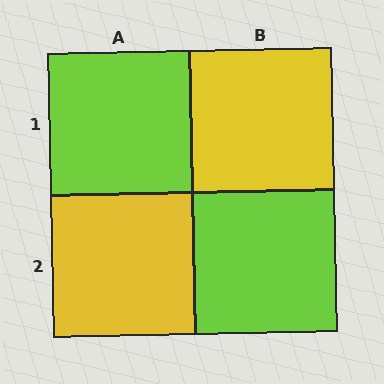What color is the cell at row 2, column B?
Lime.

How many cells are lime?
2 cells are lime.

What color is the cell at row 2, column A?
Yellow.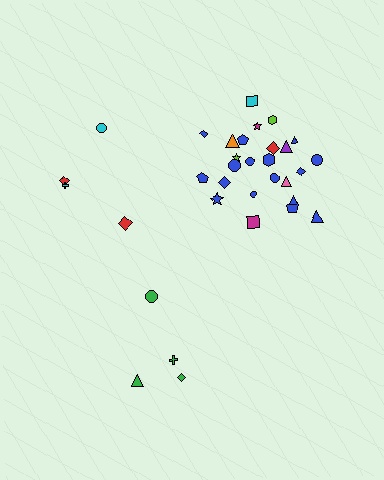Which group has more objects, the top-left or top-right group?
The top-right group.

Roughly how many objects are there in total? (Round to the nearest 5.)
Roughly 35 objects in total.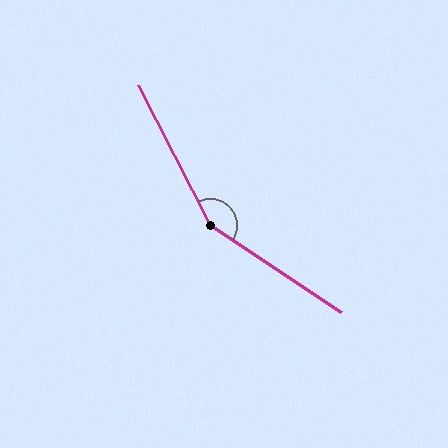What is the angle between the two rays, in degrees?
Approximately 151 degrees.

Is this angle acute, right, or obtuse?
It is obtuse.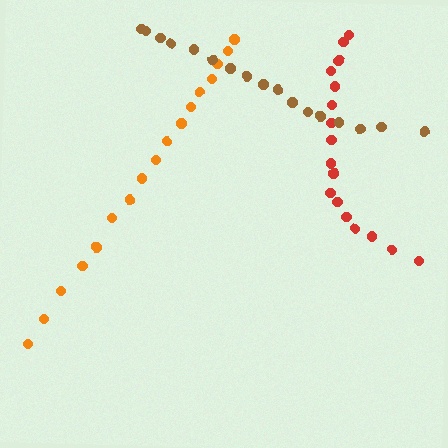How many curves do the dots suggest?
There are 3 distinct paths.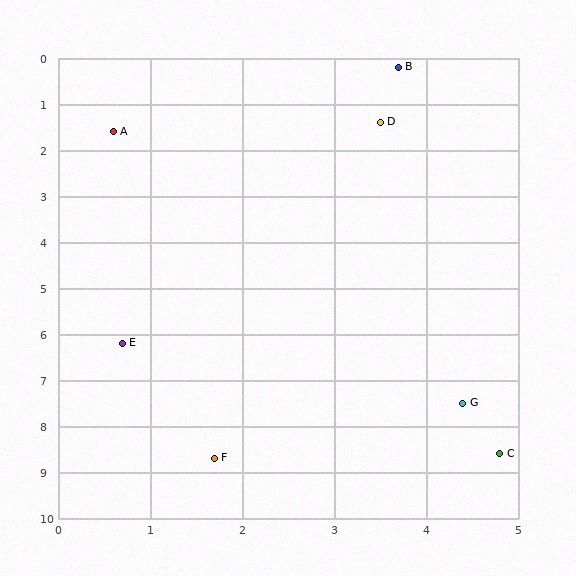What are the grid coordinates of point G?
Point G is at approximately (4.4, 7.5).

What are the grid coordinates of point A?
Point A is at approximately (0.6, 1.6).